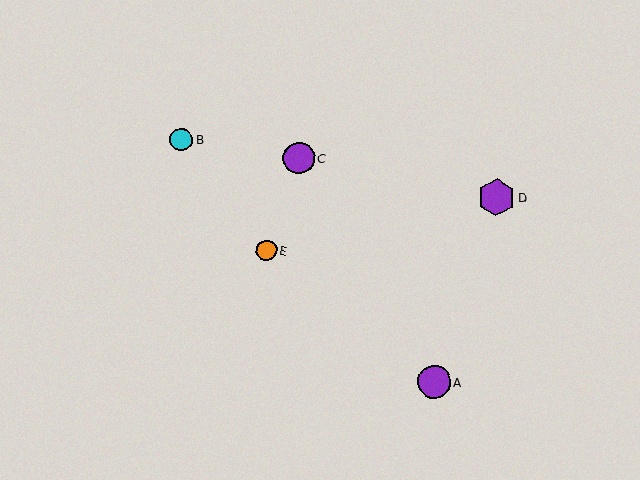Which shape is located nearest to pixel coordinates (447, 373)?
The purple circle (labeled A) at (434, 382) is nearest to that location.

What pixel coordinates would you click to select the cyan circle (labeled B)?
Click at (181, 140) to select the cyan circle B.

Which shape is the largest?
The purple hexagon (labeled D) is the largest.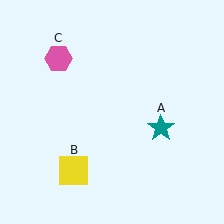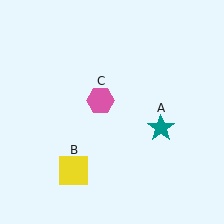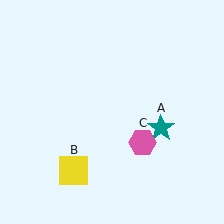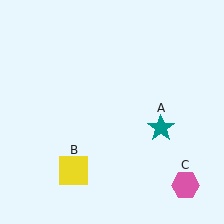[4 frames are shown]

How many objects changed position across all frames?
1 object changed position: pink hexagon (object C).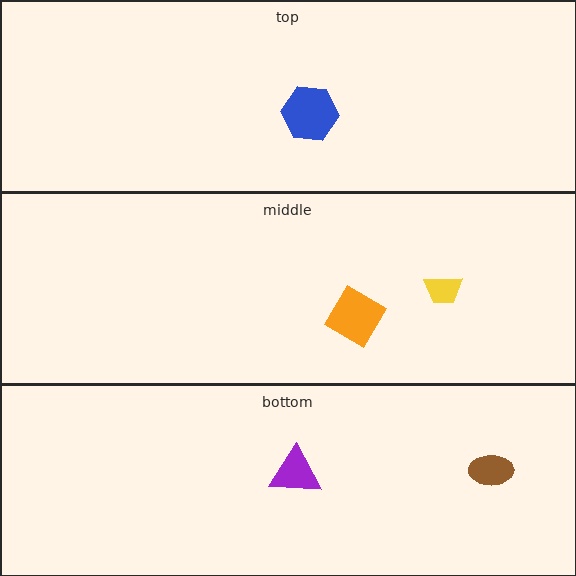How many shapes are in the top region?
1.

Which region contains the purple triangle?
The bottom region.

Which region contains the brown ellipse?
The bottom region.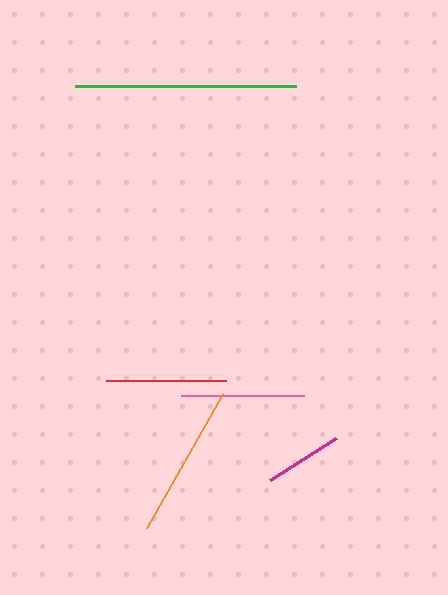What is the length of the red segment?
The red segment is approximately 120 pixels long.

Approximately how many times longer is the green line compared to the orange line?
The green line is approximately 1.4 times the length of the orange line.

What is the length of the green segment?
The green segment is approximately 221 pixels long.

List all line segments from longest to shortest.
From longest to shortest: green, orange, pink, red, magenta.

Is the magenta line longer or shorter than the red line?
The red line is longer than the magenta line.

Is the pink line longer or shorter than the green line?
The green line is longer than the pink line.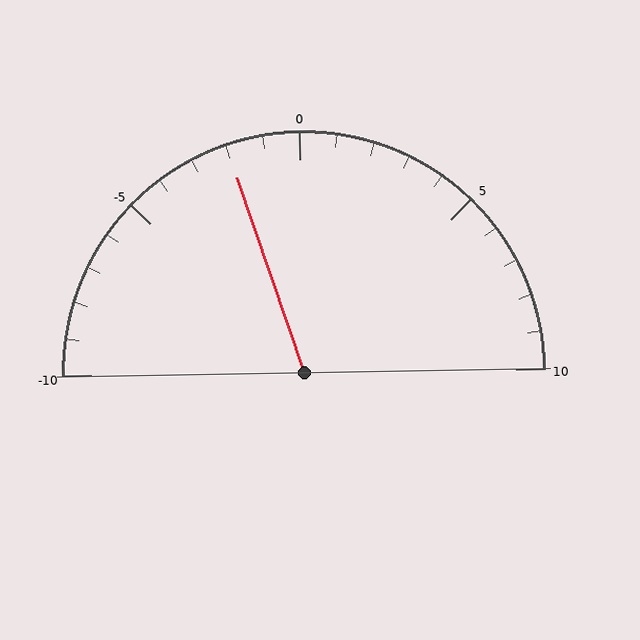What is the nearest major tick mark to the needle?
The nearest major tick mark is 0.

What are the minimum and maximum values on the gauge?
The gauge ranges from -10 to 10.